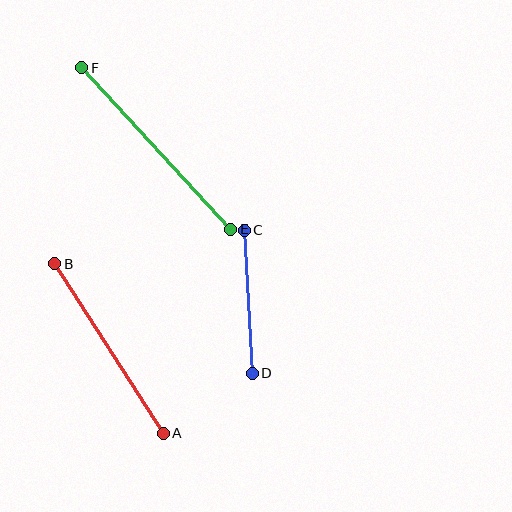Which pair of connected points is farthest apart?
Points E and F are farthest apart.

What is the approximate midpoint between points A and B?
The midpoint is at approximately (109, 349) pixels.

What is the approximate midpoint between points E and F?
The midpoint is at approximately (156, 148) pixels.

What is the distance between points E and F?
The distance is approximately 220 pixels.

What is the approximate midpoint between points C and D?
The midpoint is at approximately (248, 302) pixels.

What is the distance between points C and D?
The distance is approximately 143 pixels.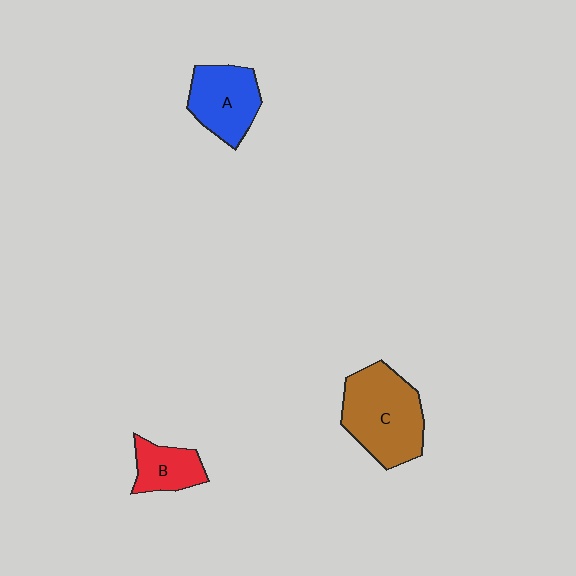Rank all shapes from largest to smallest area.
From largest to smallest: C (brown), A (blue), B (red).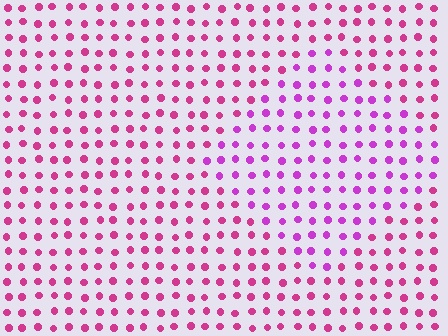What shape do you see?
I see a diamond.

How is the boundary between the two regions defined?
The boundary is defined purely by a slight shift in hue (about 30 degrees). Spacing, size, and orientation are identical on both sides.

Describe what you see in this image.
The image is filled with small magenta elements in a uniform arrangement. A diamond-shaped region is visible where the elements are tinted to a slightly different hue, forming a subtle color boundary.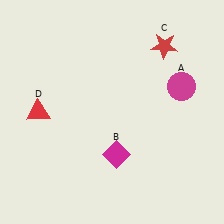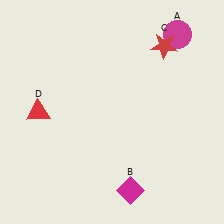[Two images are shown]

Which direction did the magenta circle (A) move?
The magenta circle (A) moved up.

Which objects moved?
The objects that moved are: the magenta circle (A), the magenta diamond (B).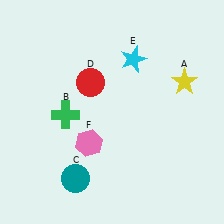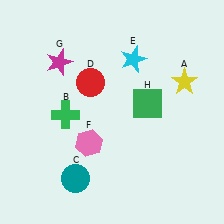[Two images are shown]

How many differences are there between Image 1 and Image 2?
There are 2 differences between the two images.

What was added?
A magenta star (G), a green square (H) were added in Image 2.